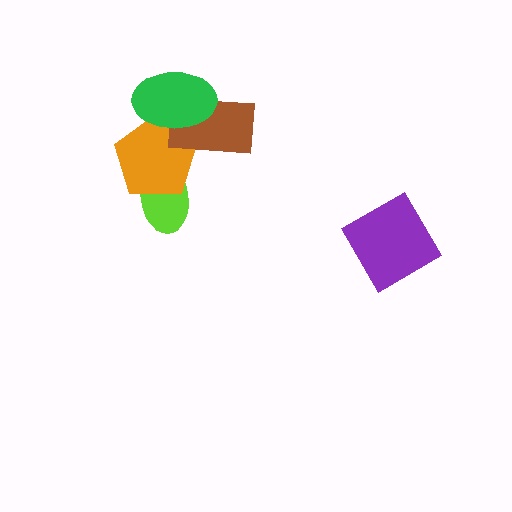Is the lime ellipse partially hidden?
Yes, it is partially covered by another shape.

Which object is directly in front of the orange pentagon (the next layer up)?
The brown rectangle is directly in front of the orange pentagon.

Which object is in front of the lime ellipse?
The orange pentagon is in front of the lime ellipse.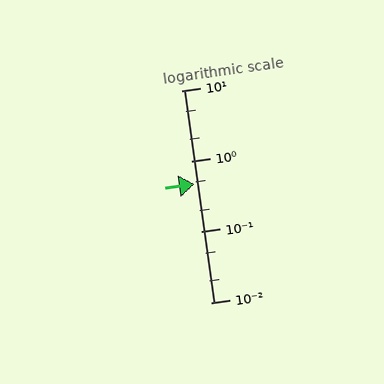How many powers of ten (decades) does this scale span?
The scale spans 3 decades, from 0.01 to 10.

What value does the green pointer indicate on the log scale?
The pointer indicates approximately 0.47.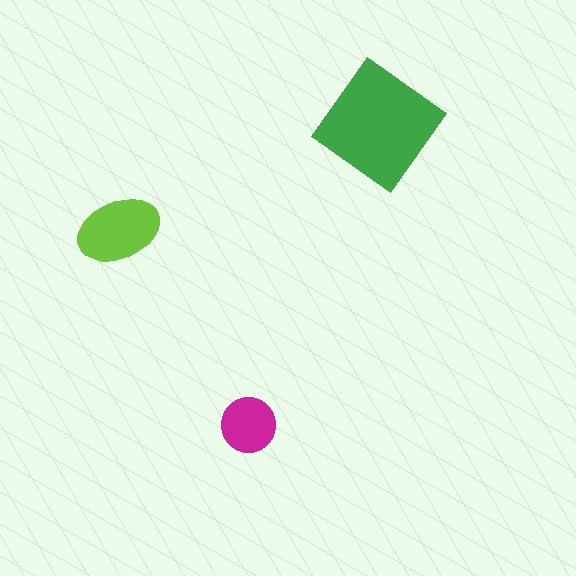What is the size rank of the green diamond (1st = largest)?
1st.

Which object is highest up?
The green diamond is topmost.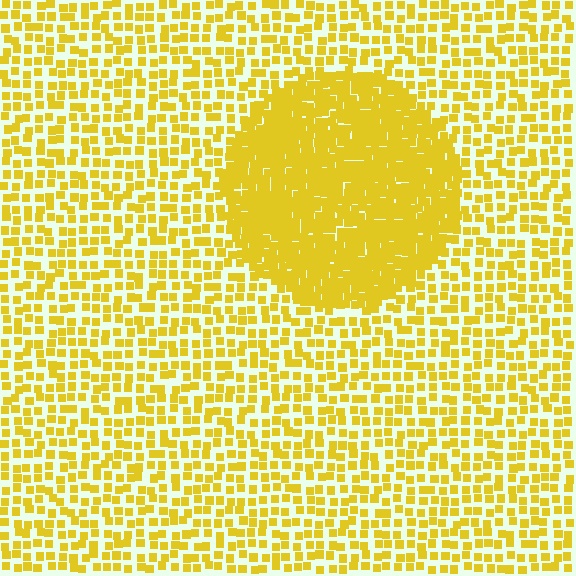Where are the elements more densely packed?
The elements are more densely packed inside the circle boundary.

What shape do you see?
I see a circle.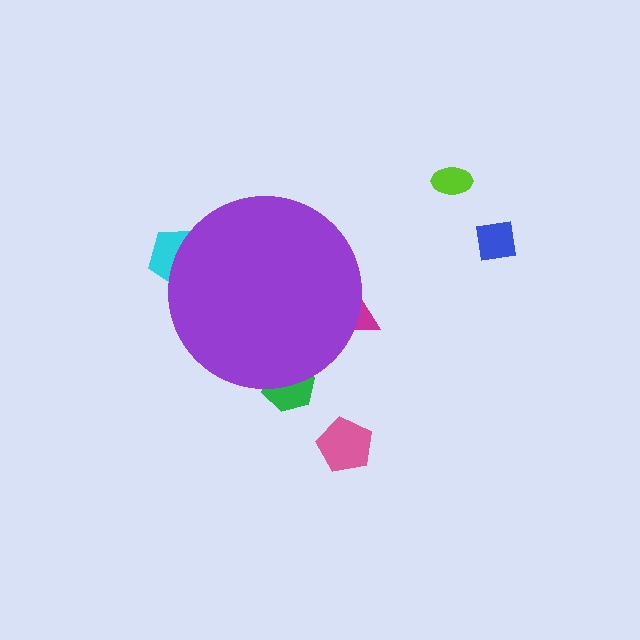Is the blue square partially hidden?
No, the blue square is fully visible.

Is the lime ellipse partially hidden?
No, the lime ellipse is fully visible.